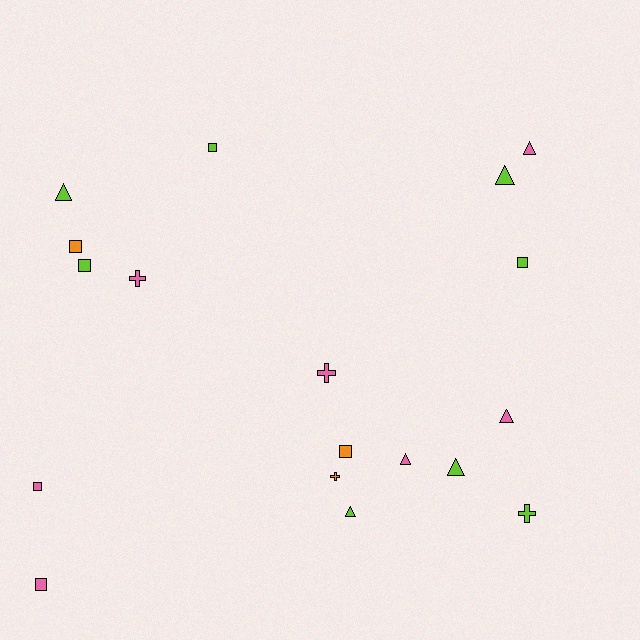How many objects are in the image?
There are 18 objects.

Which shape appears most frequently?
Triangle, with 7 objects.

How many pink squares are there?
There are 2 pink squares.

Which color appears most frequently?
Lime, with 8 objects.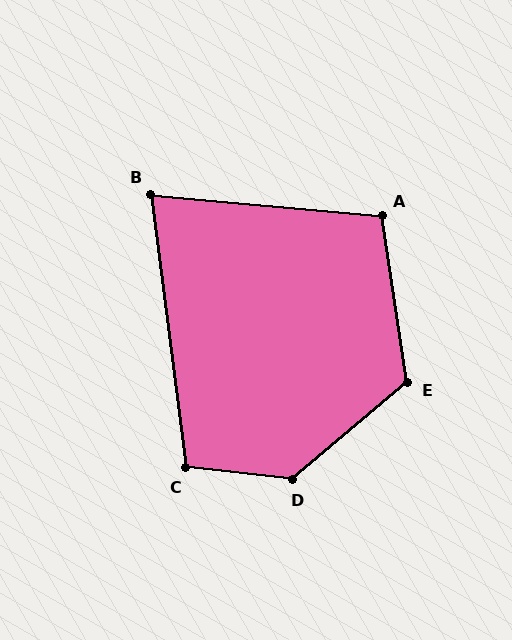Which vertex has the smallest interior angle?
B, at approximately 78 degrees.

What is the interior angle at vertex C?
Approximately 104 degrees (obtuse).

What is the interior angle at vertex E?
Approximately 122 degrees (obtuse).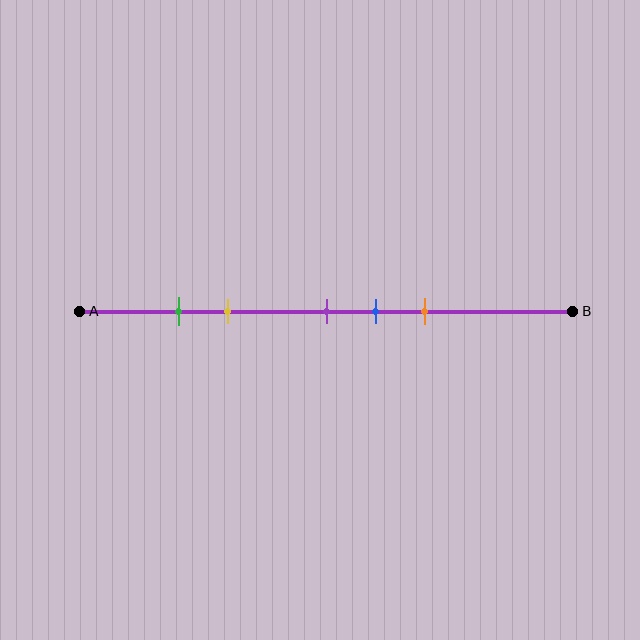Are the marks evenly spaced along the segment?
No, the marks are not evenly spaced.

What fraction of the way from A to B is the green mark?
The green mark is approximately 20% (0.2) of the way from A to B.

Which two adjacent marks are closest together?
The green and yellow marks are the closest adjacent pair.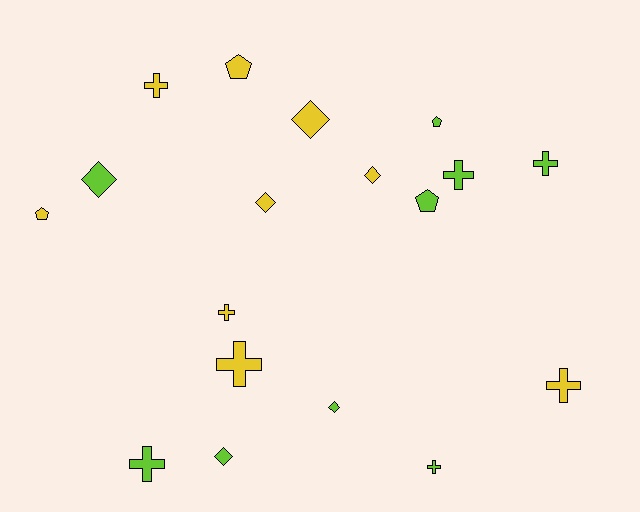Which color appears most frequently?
Lime, with 9 objects.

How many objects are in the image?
There are 18 objects.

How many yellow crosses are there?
There are 4 yellow crosses.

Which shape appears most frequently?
Cross, with 8 objects.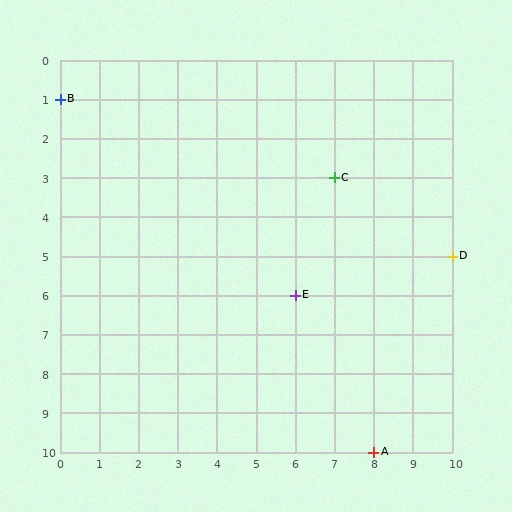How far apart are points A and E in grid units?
Points A and E are 2 columns and 4 rows apart (about 4.5 grid units diagonally).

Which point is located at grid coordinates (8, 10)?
Point A is at (8, 10).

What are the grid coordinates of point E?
Point E is at grid coordinates (6, 6).